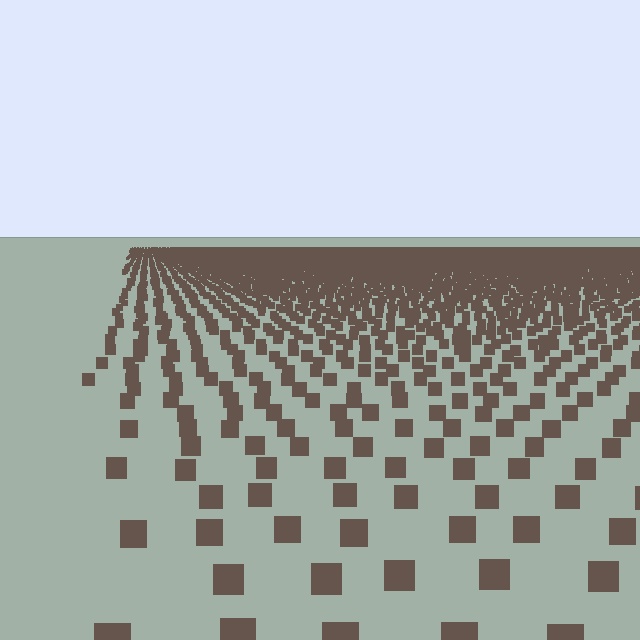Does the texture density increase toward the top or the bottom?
Density increases toward the top.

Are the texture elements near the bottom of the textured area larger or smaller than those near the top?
Larger. Near the bottom, elements are closer to the viewer and appear at a bigger on-screen size.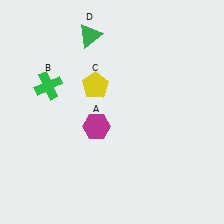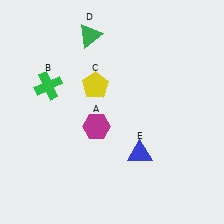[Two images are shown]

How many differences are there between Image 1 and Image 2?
There is 1 difference between the two images.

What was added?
A blue triangle (E) was added in Image 2.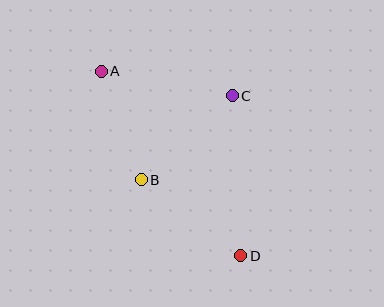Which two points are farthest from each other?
Points A and D are farthest from each other.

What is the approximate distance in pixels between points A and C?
The distance between A and C is approximately 134 pixels.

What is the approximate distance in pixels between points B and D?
The distance between B and D is approximately 125 pixels.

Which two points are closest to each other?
Points A and B are closest to each other.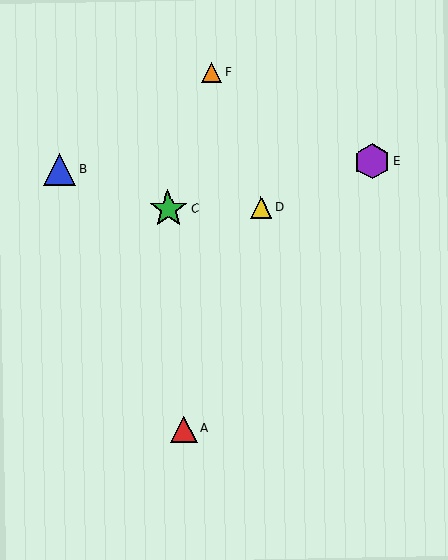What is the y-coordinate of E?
Object E is at y≈162.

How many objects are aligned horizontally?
2 objects (C, D) are aligned horizontally.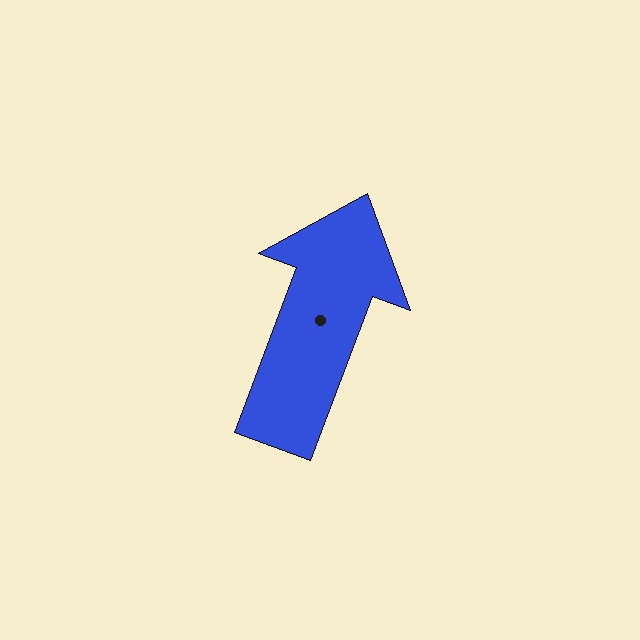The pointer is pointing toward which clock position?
Roughly 1 o'clock.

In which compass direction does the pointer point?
North.